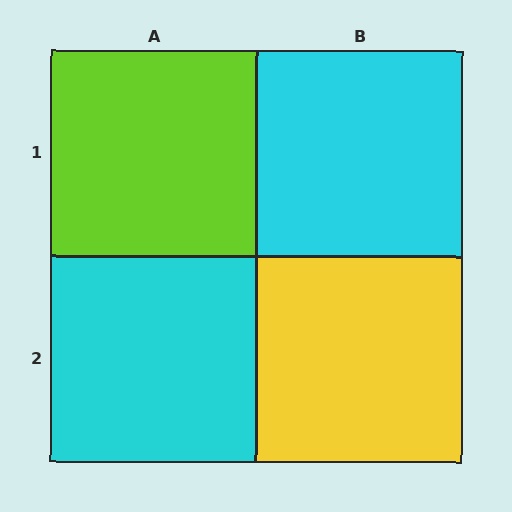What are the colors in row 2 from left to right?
Cyan, yellow.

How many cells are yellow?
1 cell is yellow.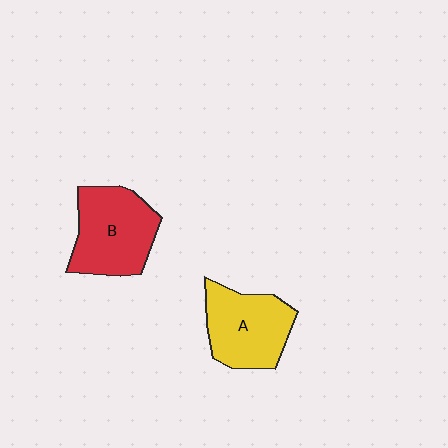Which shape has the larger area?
Shape B (red).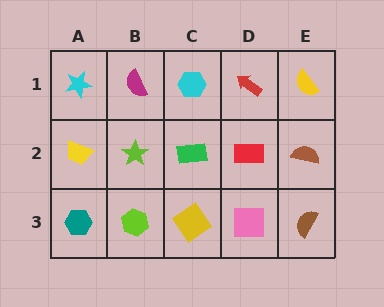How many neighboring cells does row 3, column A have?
2.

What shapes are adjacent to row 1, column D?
A red rectangle (row 2, column D), a cyan hexagon (row 1, column C), a yellow semicircle (row 1, column E).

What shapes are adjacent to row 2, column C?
A cyan hexagon (row 1, column C), a yellow diamond (row 3, column C), a lime star (row 2, column B), a red rectangle (row 2, column D).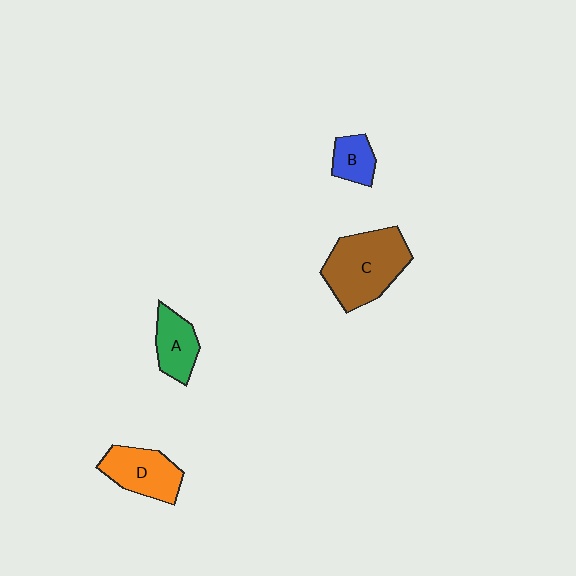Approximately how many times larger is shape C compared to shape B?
Approximately 2.7 times.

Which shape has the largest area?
Shape C (brown).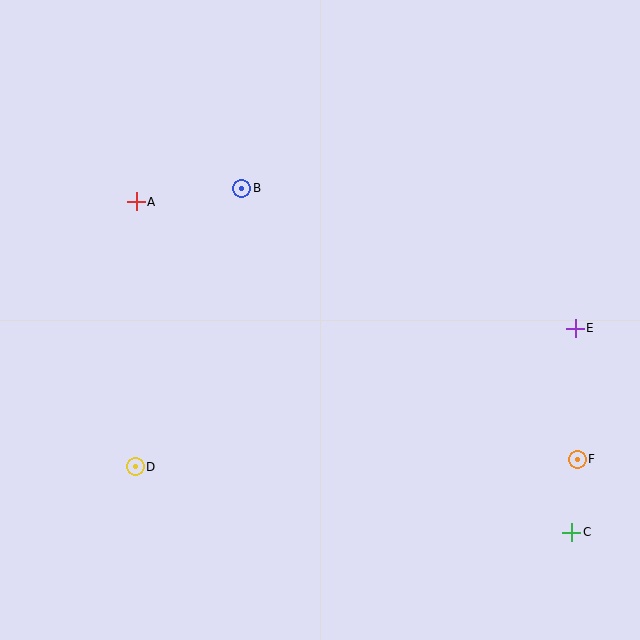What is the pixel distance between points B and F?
The distance between B and F is 431 pixels.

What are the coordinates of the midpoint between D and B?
The midpoint between D and B is at (189, 327).